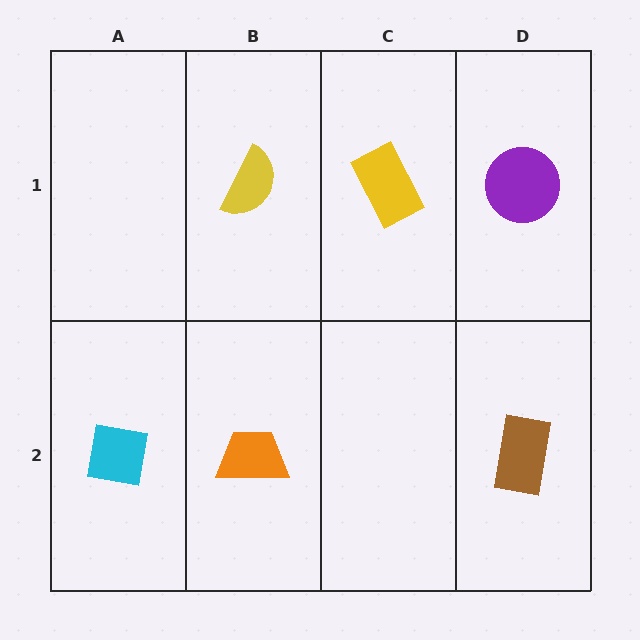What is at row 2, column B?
An orange trapezoid.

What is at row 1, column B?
A yellow semicircle.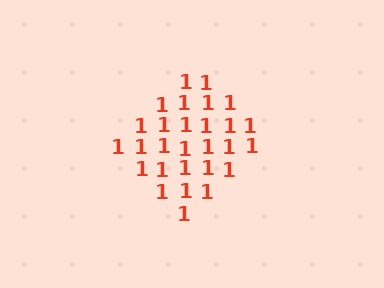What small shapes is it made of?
It is made of small digit 1's.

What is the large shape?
The large shape is a diamond.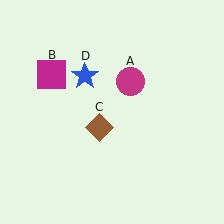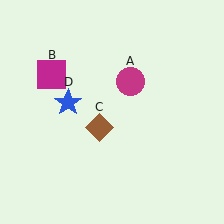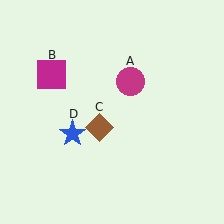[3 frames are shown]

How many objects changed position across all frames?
1 object changed position: blue star (object D).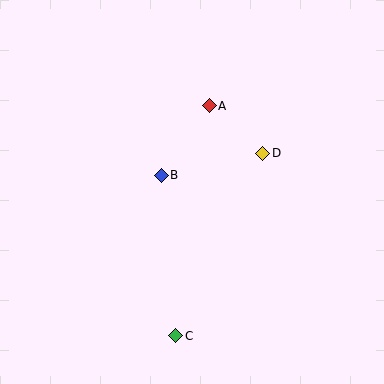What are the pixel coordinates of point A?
Point A is at (209, 106).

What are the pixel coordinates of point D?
Point D is at (263, 153).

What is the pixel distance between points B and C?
The distance between B and C is 161 pixels.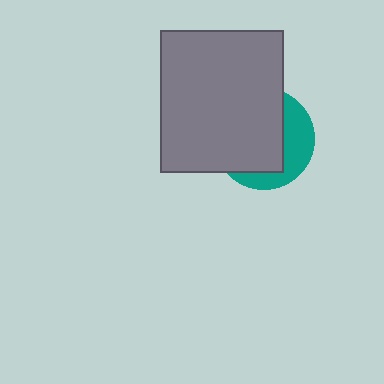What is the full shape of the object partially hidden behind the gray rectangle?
The partially hidden object is a teal circle.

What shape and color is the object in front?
The object in front is a gray rectangle.